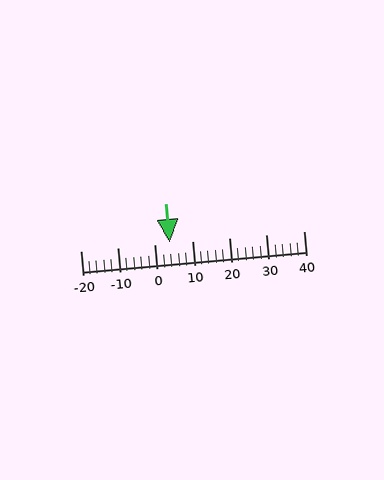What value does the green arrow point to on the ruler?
The green arrow points to approximately 4.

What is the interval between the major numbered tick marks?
The major tick marks are spaced 10 units apart.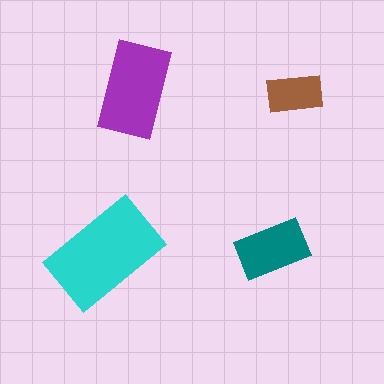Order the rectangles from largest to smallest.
the cyan one, the purple one, the teal one, the brown one.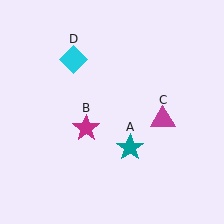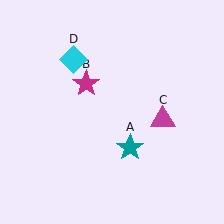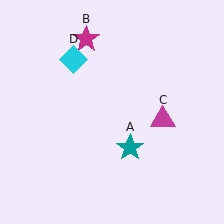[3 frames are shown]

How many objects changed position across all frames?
1 object changed position: magenta star (object B).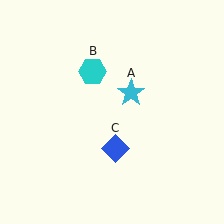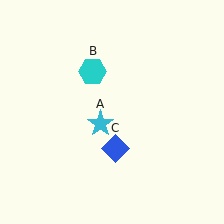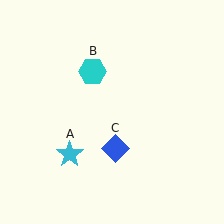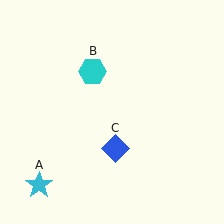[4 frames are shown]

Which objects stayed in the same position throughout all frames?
Cyan hexagon (object B) and blue diamond (object C) remained stationary.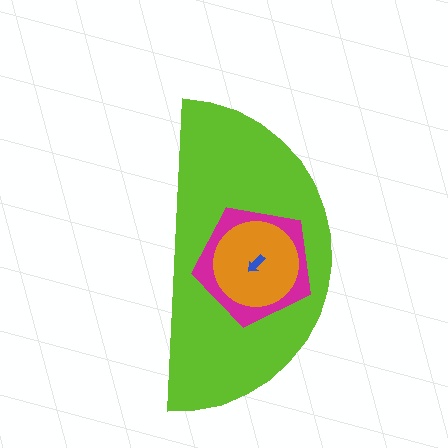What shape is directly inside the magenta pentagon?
The orange circle.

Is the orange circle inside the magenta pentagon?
Yes.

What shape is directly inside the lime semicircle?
The magenta pentagon.